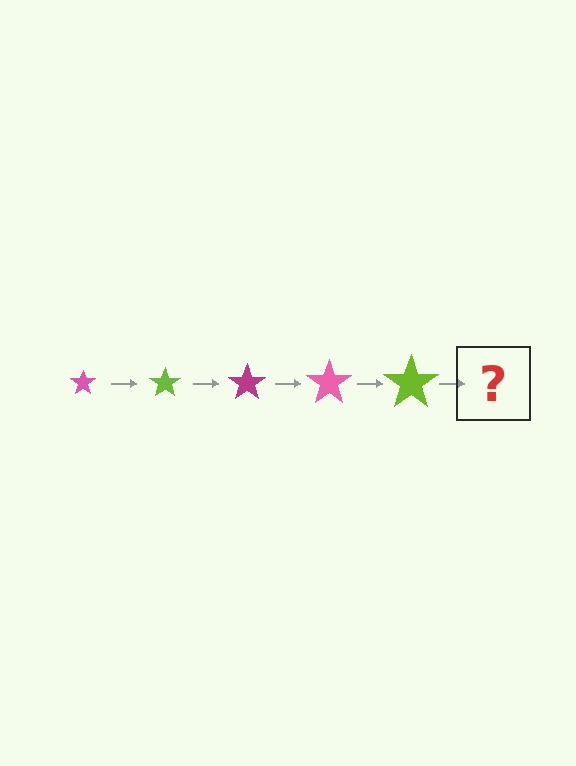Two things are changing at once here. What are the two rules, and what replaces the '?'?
The two rules are that the star grows larger each step and the color cycles through pink, lime, and magenta. The '?' should be a magenta star, larger than the previous one.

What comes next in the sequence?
The next element should be a magenta star, larger than the previous one.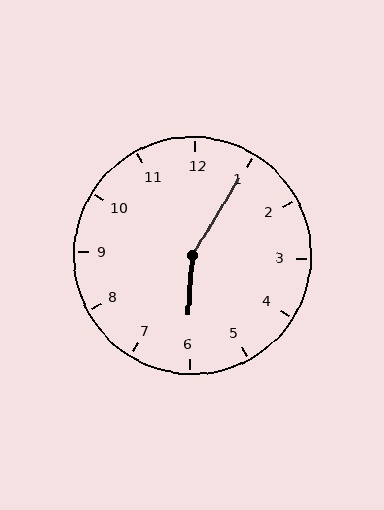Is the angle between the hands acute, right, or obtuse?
It is obtuse.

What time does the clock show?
6:05.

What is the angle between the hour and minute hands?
Approximately 152 degrees.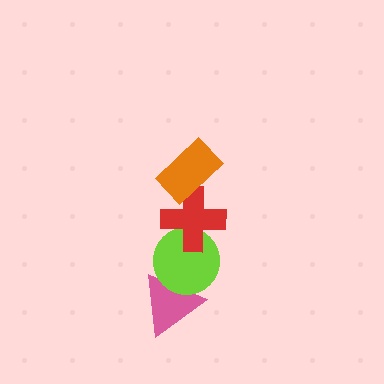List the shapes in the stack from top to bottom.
From top to bottom: the orange rectangle, the red cross, the lime circle, the pink triangle.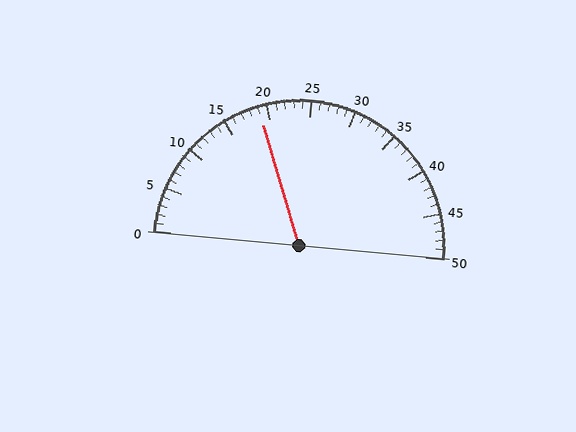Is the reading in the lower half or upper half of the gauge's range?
The reading is in the lower half of the range (0 to 50).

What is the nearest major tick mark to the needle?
The nearest major tick mark is 20.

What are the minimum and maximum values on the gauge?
The gauge ranges from 0 to 50.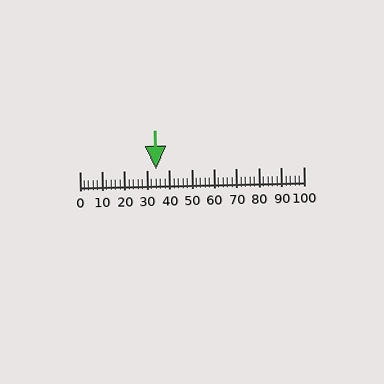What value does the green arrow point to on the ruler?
The green arrow points to approximately 34.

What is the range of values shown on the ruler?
The ruler shows values from 0 to 100.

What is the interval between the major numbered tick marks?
The major tick marks are spaced 10 units apart.